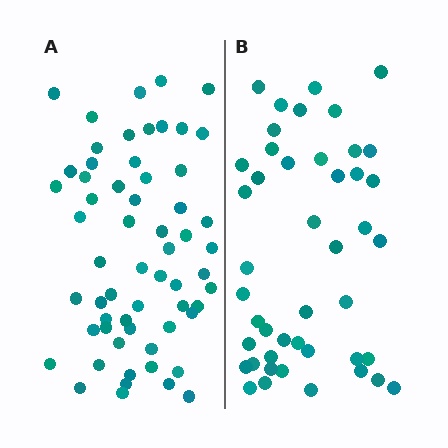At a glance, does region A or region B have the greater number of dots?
Region A (the left region) has more dots.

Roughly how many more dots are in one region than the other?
Region A has approximately 15 more dots than region B.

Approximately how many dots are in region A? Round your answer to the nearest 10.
About 60 dots.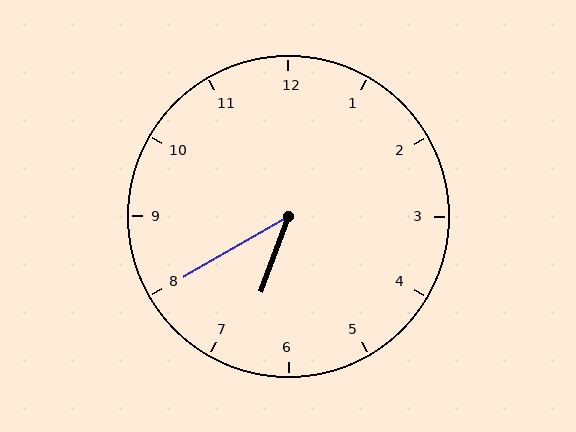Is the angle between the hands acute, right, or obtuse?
It is acute.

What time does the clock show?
6:40.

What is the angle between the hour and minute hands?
Approximately 40 degrees.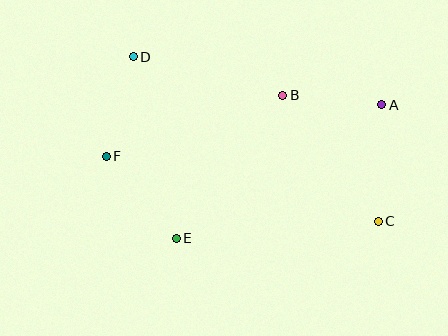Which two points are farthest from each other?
Points C and D are farthest from each other.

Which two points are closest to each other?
Points A and B are closest to each other.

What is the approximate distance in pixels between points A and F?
The distance between A and F is approximately 280 pixels.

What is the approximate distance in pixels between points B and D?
The distance between B and D is approximately 155 pixels.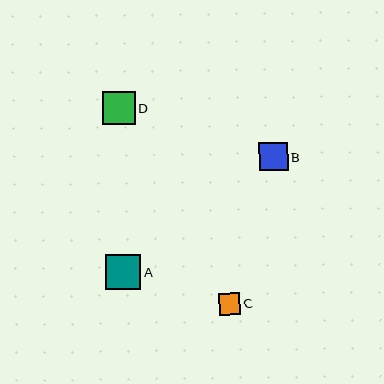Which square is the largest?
Square A is the largest with a size of approximately 35 pixels.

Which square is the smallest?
Square C is the smallest with a size of approximately 22 pixels.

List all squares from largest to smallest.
From largest to smallest: A, D, B, C.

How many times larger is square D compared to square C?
Square D is approximately 1.5 times the size of square C.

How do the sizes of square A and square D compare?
Square A and square D are approximately the same size.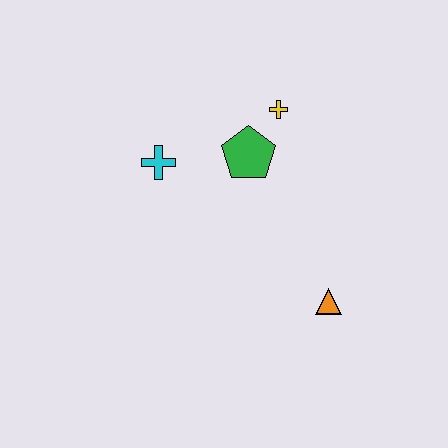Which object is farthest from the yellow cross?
The orange triangle is farthest from the yellow cross.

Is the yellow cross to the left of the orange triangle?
Yes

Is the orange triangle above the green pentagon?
No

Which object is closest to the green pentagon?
The yellow cross is closest to the green pentagon.